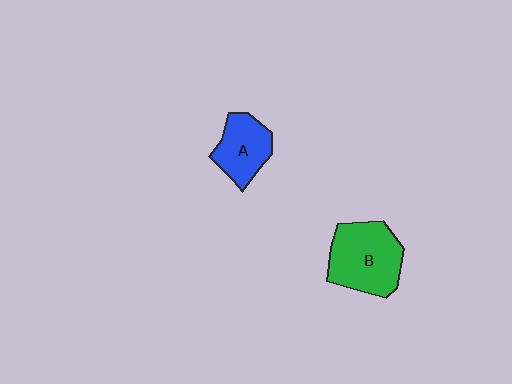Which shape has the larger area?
Shape B (green).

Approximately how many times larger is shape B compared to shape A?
Approximately 1.5 times.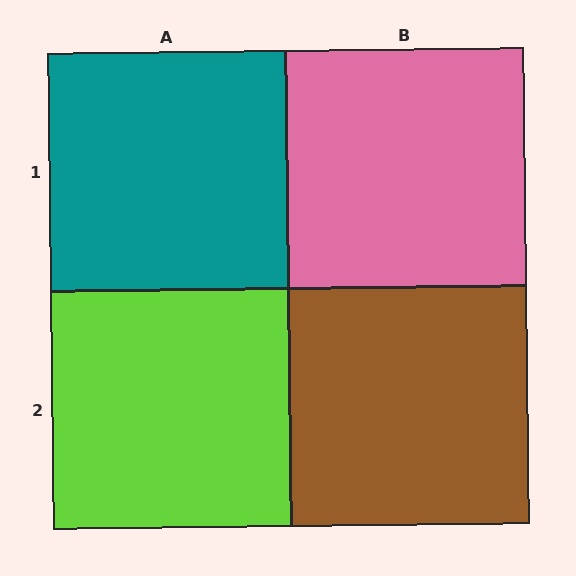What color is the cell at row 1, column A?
Teal.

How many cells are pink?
1 cell is pink.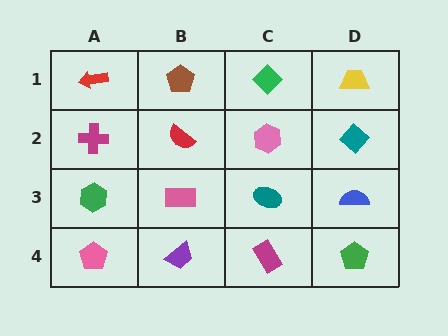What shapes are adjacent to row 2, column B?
A brown pentagon (row 1, column B), a pink rectangle (row 3, column B), a magenta cross (row 2, column A), a pink hexagon (row 2, column C).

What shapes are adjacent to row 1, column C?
A pink hexagon (row 2, column C), a brown pentagon (row 1, column B), a yellow trapezoid (row 1, column D).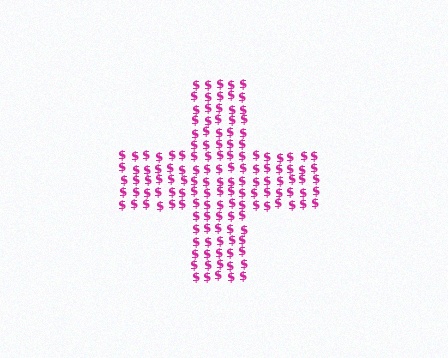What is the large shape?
The large shape is a cross.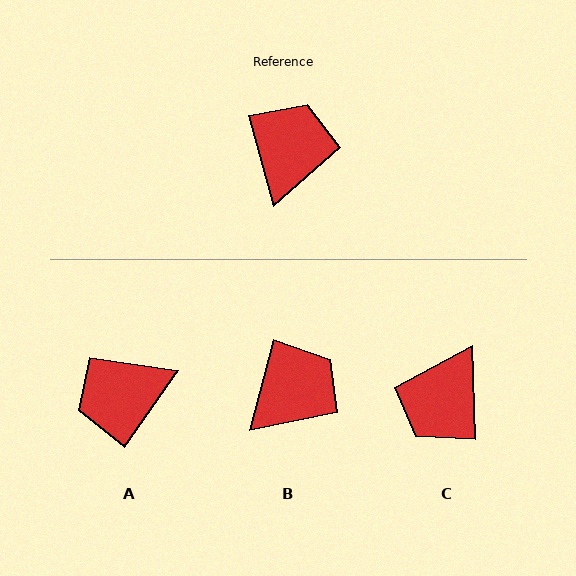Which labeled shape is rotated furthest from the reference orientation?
C, about 167 degrees away.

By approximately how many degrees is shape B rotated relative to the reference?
Approximately 30 degrees clockwise.